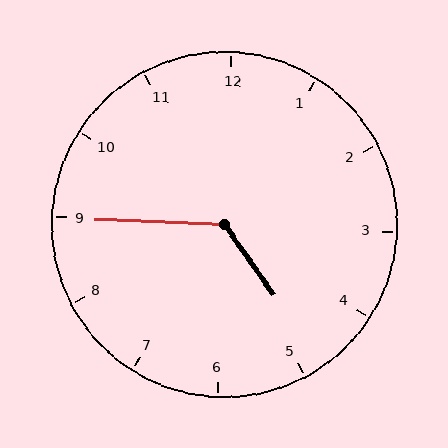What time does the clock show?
4:45.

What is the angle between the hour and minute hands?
Approximately 128 degrees.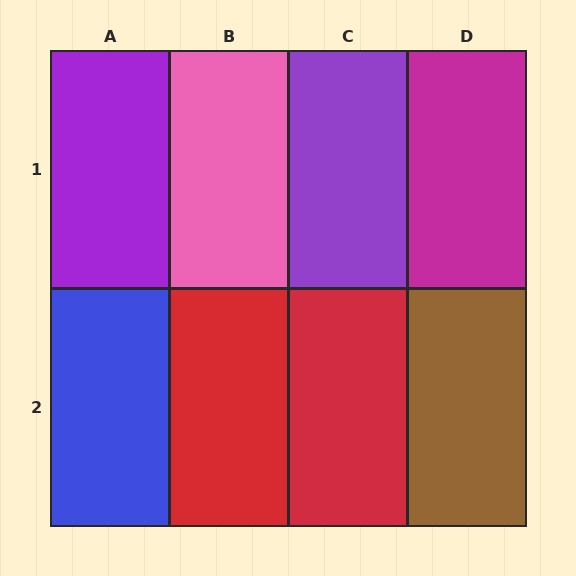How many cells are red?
2 cells are red.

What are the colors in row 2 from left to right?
Blue, red, red, brown.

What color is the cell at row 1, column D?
Magenta.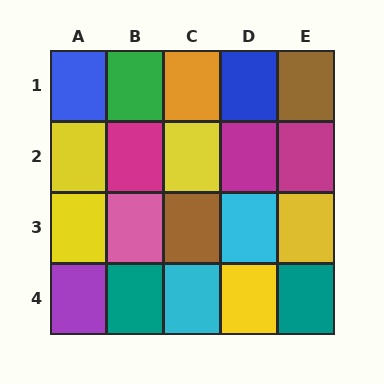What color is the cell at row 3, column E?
Yellow.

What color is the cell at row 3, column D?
Cyan.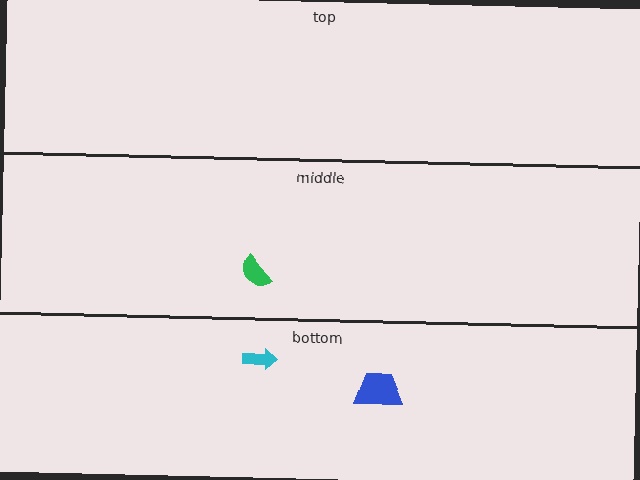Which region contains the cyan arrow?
The bottom region.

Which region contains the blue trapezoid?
The bottom region.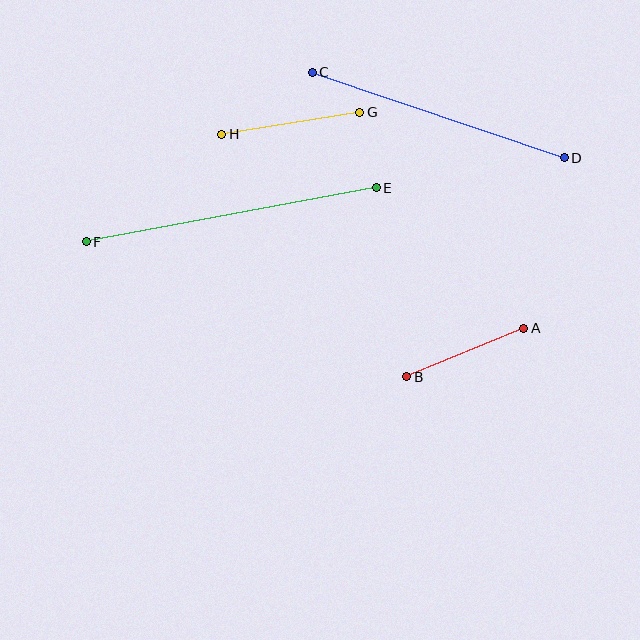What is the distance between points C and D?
The distance is approximately 266 pixels.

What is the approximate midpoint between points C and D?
The midpoint is at approximately (438, 115) pixels.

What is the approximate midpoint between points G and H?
The midpoint is at approximately (291, 123) pixels.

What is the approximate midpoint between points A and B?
The midpoint is at approximately (465, 352) pixels.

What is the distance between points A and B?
The distance is approximately 127 pixels.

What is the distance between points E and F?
The distance is approximately 295 pixels.